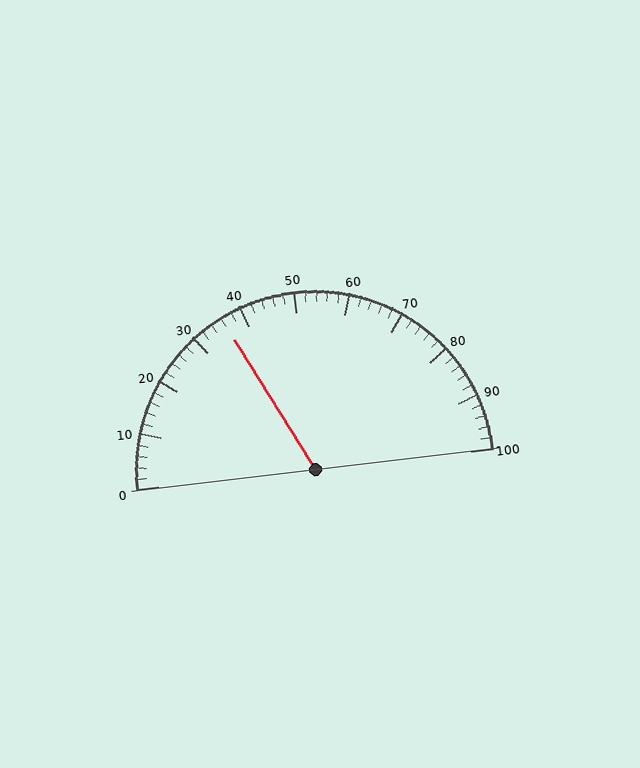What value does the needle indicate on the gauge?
The needle indicates approximately 36.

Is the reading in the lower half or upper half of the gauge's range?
The reading is in the lower half of the range (0 to 100).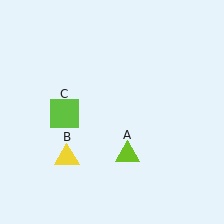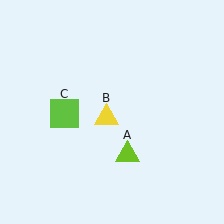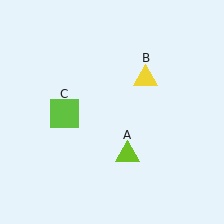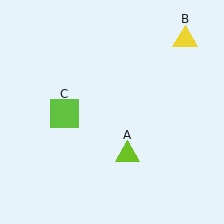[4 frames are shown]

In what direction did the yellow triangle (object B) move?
The yellow triangle (object B) moved up and to the right.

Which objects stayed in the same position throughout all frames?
Lime triangle (object A) and lime square (object C) remained stationary.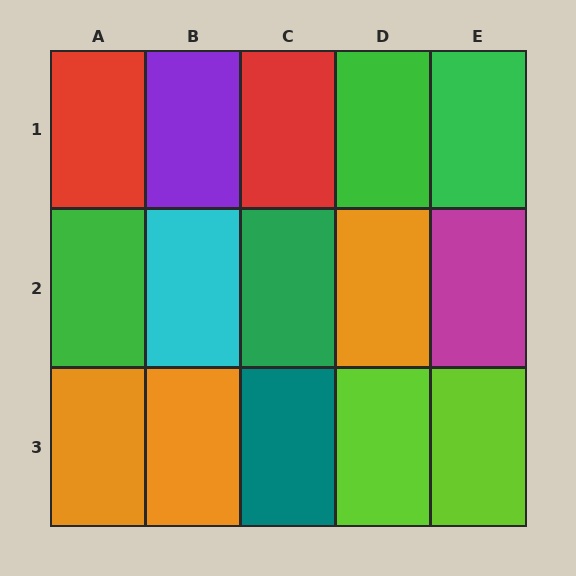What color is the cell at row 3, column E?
Lime.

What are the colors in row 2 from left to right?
Green, cyan, green, orange, magenta.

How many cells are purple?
1 cell is purple.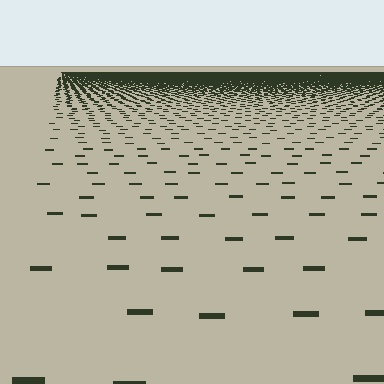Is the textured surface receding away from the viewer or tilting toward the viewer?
The surface is receding away from the viewer. Texture elements get smaller and denser toward the top.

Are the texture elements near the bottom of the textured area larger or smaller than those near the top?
Larger. Near the bottom, elements are closer to the viewer and appear at a bigger on-screen size.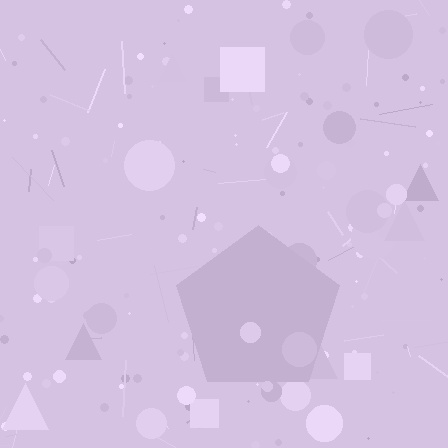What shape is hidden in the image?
A pentagon is hidden in the image.